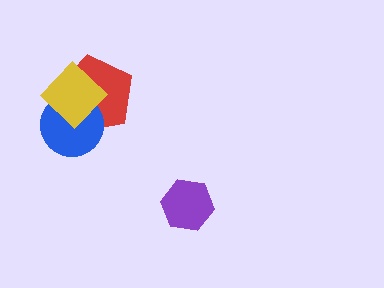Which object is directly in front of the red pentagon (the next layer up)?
The blue circle is directly in front of the red pentagon.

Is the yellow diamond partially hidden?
No, no other shape covers it.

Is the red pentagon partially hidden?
Yes, it is partially covered by another shape.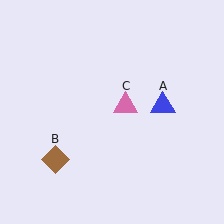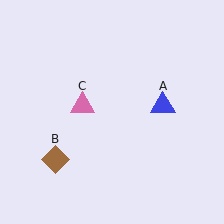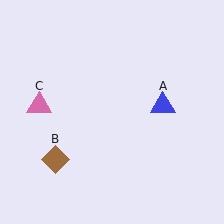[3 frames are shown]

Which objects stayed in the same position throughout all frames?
Blue triangle (object A) and brown diamond (object B) remained stationary.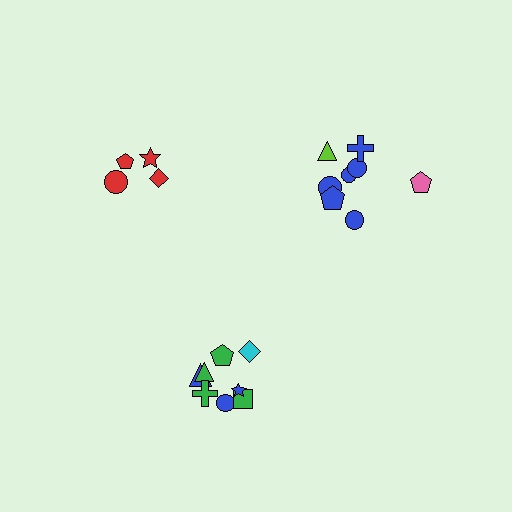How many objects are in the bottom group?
There are 8 objects.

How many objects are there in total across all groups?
There are 20 objects.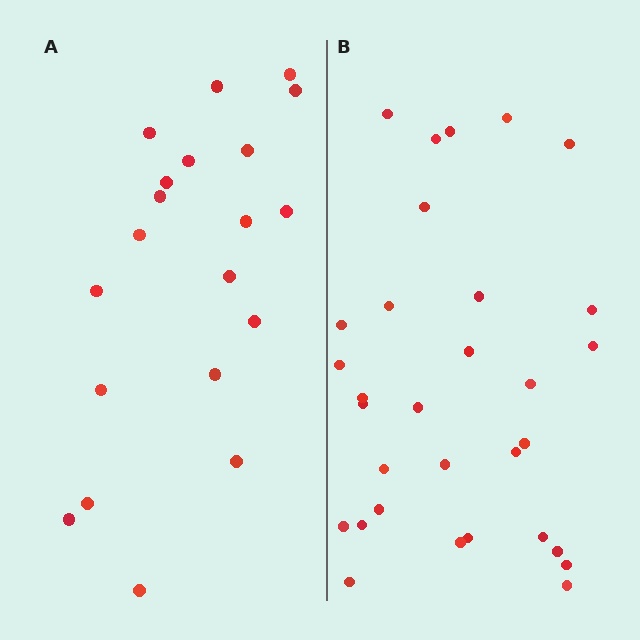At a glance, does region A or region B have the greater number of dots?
Region B (the right region) has more dots.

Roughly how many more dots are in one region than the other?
Region B has roughly 12 or so more dots than region A.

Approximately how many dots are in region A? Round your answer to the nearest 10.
About 20 dots.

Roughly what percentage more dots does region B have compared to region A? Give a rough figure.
About 55% more.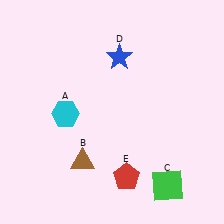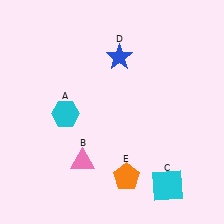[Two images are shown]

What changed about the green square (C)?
In Image 1, C is green. In Image 2, it changed to cyan.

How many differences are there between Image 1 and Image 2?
There are 3 differences between the two images.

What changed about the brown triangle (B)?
In Image 1, B is brown. In Image 2, it changed to pink.